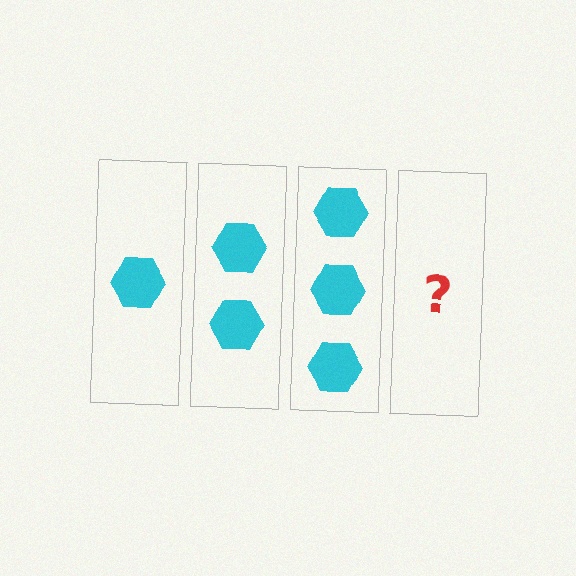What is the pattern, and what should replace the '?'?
The pattern is that each step adds one more hexagon. The '?' should be 4 hexagons.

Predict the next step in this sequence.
The next step is 4 hexagons.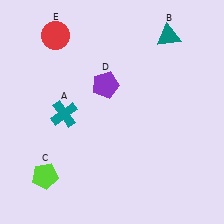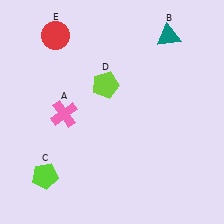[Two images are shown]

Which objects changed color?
A changed from teal to pink. D changed from purple to lime.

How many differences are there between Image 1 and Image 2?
There are 2 differences between the two images.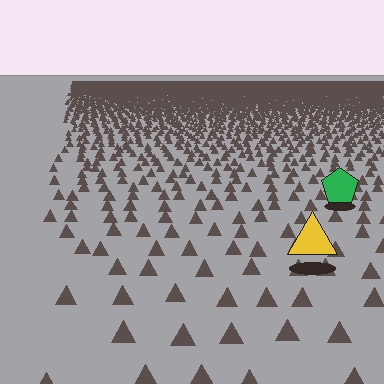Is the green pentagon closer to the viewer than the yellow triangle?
No. The yellow triangle is closer — you can tell from the texture gradient: the ground texture is coarser near it.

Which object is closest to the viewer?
The yellow triangle is closest. The texture marks near it are larger and more spread out.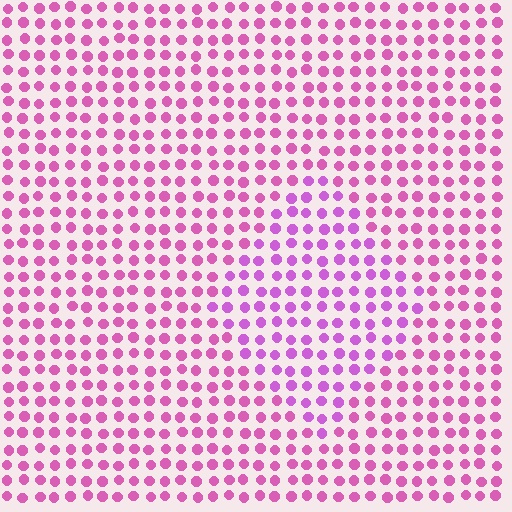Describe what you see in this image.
The image is filled with small pink elements in a uniform arrangement. A diamond-shaped region is visible where the elements are tinted to a slightly different hue, forming a subtle color boundary.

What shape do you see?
I see a diamond.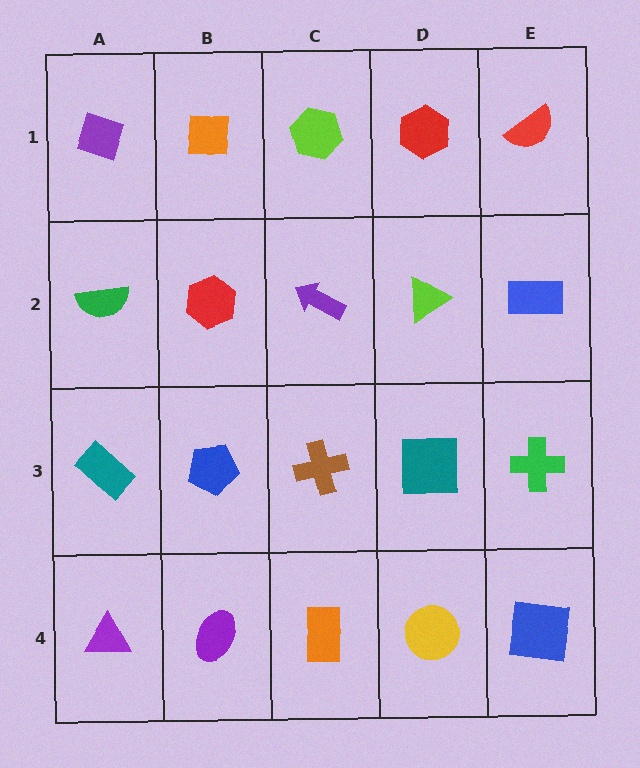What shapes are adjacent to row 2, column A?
A purple diamond (row 1, column A), a teal rectangle (row 3, column A), a red hexagon (row 2, column B).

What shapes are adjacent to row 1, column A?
A green semicircle (row 2, column A), an orange square (row 1, column B).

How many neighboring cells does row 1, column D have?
3.